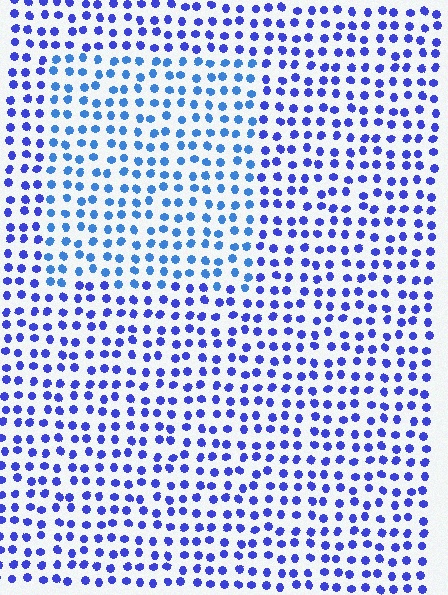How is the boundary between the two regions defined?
The boundary is defined purely by a slight shift in hue (about 25 degrees). Spacing, size, and orientation are identical on both sides.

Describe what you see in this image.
The image is filled with small blue elements in a uniform arrangement. A rectangle-shaped region is visible where the elements are tinted to a slightly different hue, forming a subtle color boundary.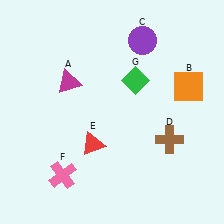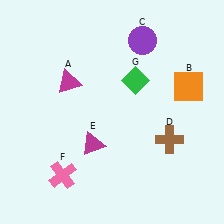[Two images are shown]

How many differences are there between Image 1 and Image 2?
There is 1 difference between the two images.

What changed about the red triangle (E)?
In Image 1, E is red. In Image 2, it changed to magenta.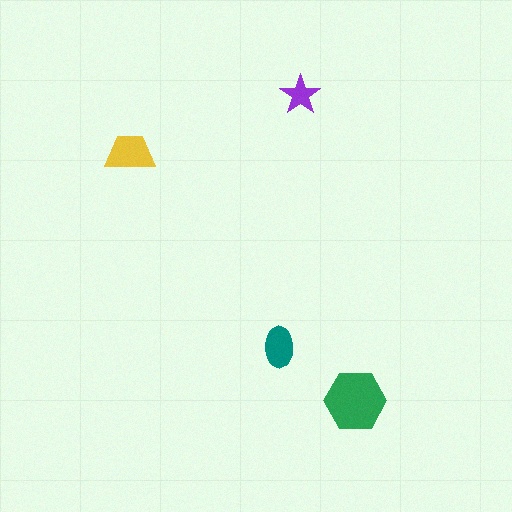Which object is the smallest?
The purple star.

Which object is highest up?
The purple star is topmost.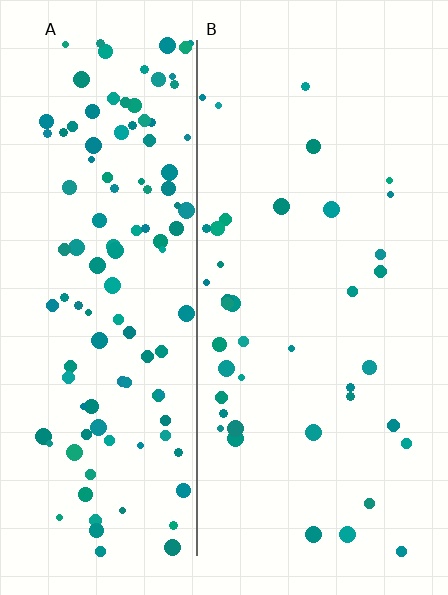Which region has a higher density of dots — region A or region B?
A (the left).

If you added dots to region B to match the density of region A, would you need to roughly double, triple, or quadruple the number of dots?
Approximately triple.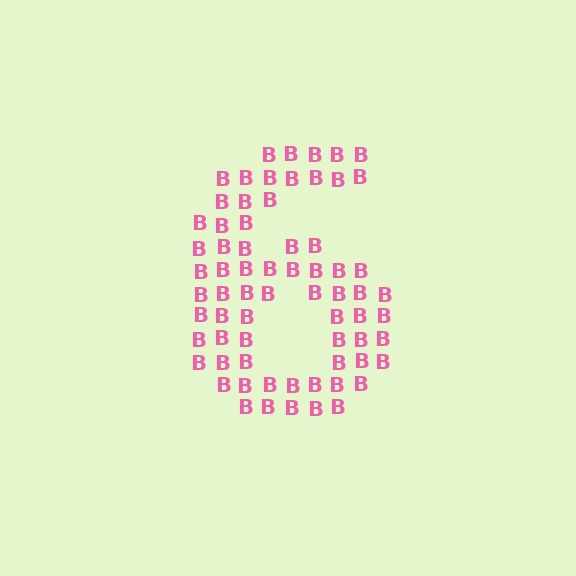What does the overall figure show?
The overall figure shows the digit 6.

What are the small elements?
The small elements are letter B's.